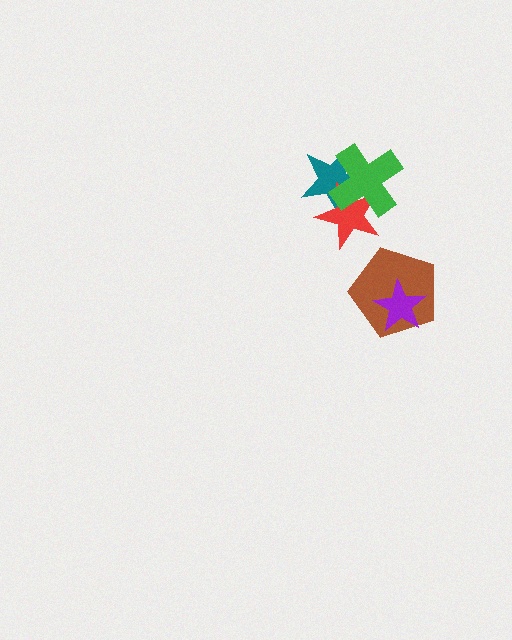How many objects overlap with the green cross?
2 objects overlap with the green cross.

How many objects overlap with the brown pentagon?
1 object overlaps with the brown pentagon.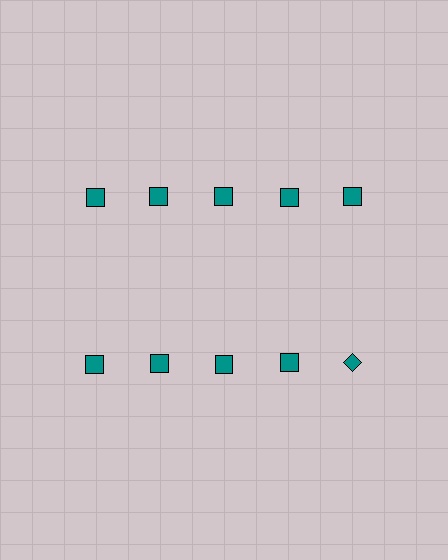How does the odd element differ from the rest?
It has a different shape: diamond instead of square.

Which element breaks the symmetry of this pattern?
The teal diamond in the second row, rightmost column breaks the symmetry. All other shapes are teal squares.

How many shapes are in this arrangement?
There are 10 shapes arranged in a grid pattern.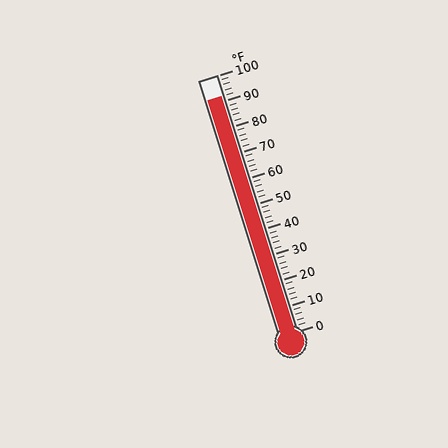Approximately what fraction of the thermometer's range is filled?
The thermometer is filled to approximately 90% of its range.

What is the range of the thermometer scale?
The thermometer scale ranges from 0°F to 100°F.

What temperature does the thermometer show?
The thermometer shows approximately 92°F.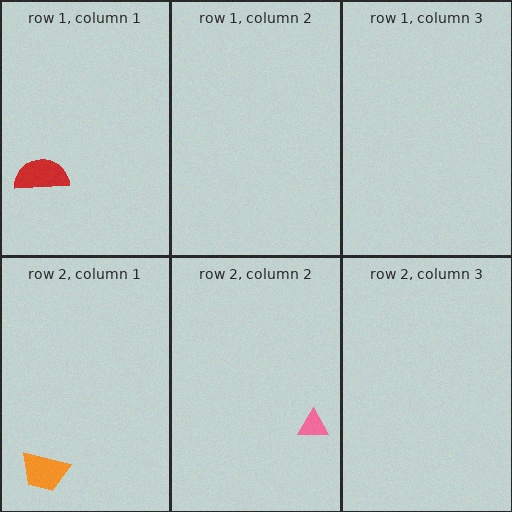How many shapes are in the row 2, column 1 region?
1.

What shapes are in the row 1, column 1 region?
The red semicircle.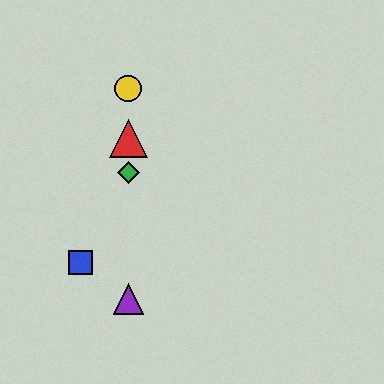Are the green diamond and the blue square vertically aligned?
No, the green diamond is at x≈128 and the blue square is at x≈80.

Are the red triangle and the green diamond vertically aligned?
Yes, both are at x≈128.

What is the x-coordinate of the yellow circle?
The yellow circle is at x≈128.